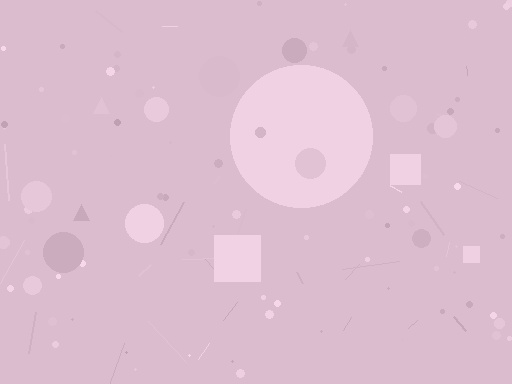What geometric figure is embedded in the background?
A circle is embedded in the background.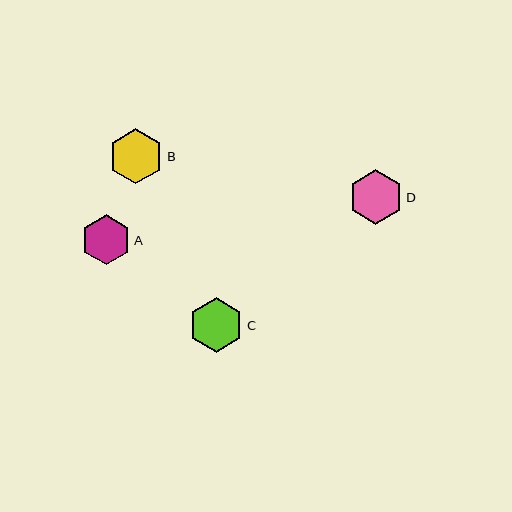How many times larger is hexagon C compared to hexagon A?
Hexagon C is approximately 1.1 times the size of hexagon A.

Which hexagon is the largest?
Hexagon B is the largest with a size of approximately 55 pixels.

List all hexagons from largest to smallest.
From largest to smallest: B, C, D, A.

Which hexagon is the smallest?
Hexagon A is the smallest with a size of approximately 50 pixels.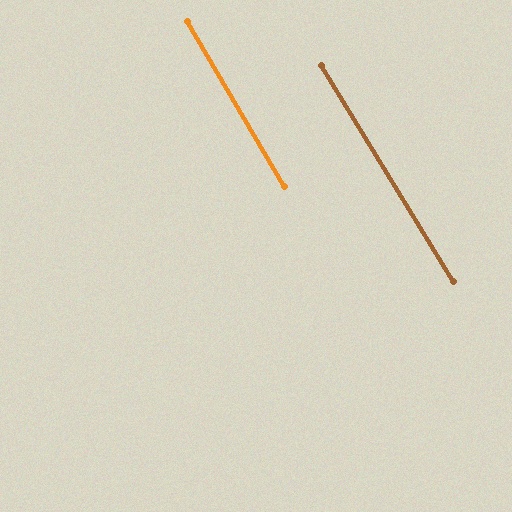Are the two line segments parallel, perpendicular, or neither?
Parallel — their directions differ by only 0.9°.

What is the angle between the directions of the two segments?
Approximately 1 degree.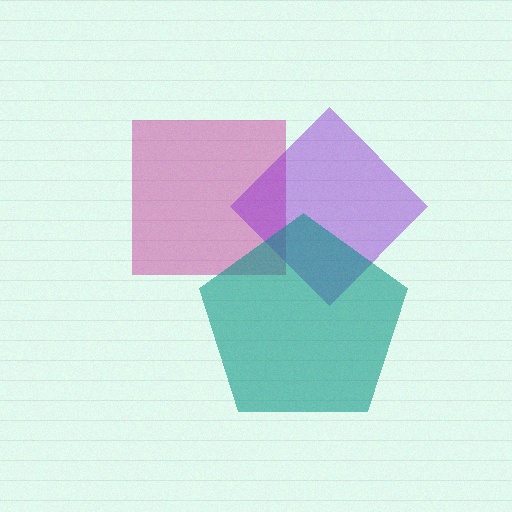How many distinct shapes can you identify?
There are 3 distinct shapes: a magenta square, a purple diamond, a teal pentagon.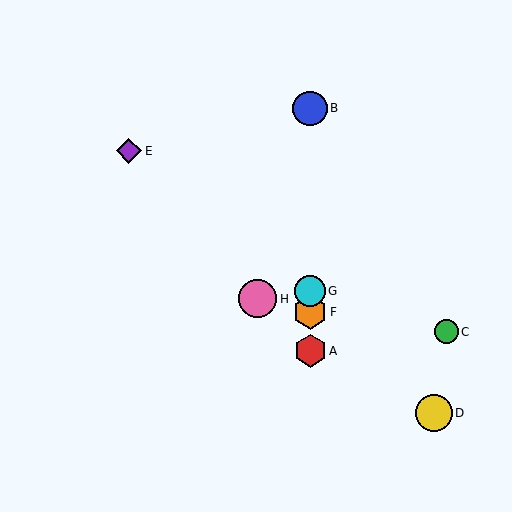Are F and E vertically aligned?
No, F is at x≈310 and E is at x≈129.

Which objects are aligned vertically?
Objects A, B, F, G are aligned vertically.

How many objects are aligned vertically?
4 objects (A, B, F, G) are aligned vertically.